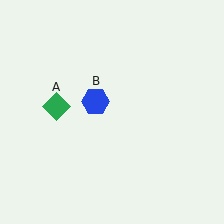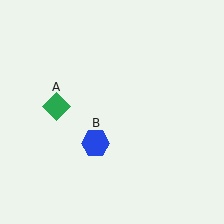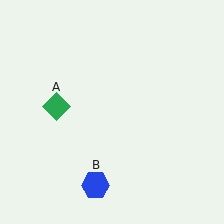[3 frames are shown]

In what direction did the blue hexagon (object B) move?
The blue hexagon (object B) moved down.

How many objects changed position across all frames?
1 object changed position: blue hexagon (object B).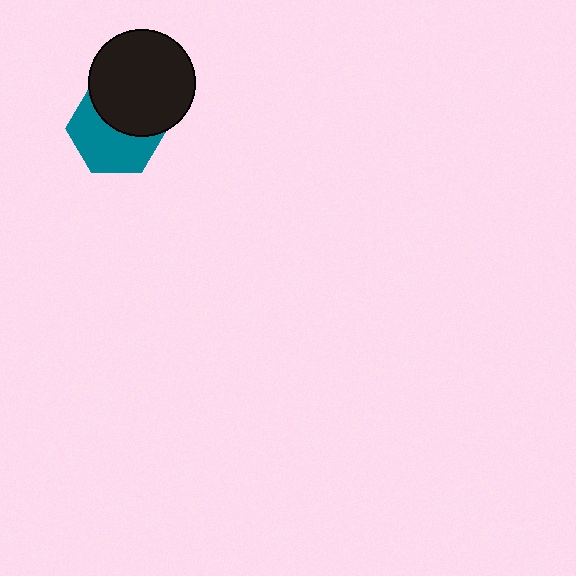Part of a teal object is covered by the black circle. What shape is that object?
It is a hexagon.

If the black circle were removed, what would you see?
You would see the complete teal hexagon.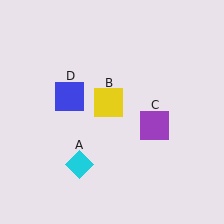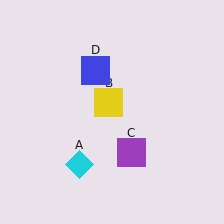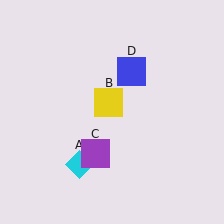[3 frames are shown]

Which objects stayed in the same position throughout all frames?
Cyan diamond (object A) and yellow square (object B) remained stationary.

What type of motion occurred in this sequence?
The purple square (object C), blue square (object D) rotated clockwise around the center of the scene.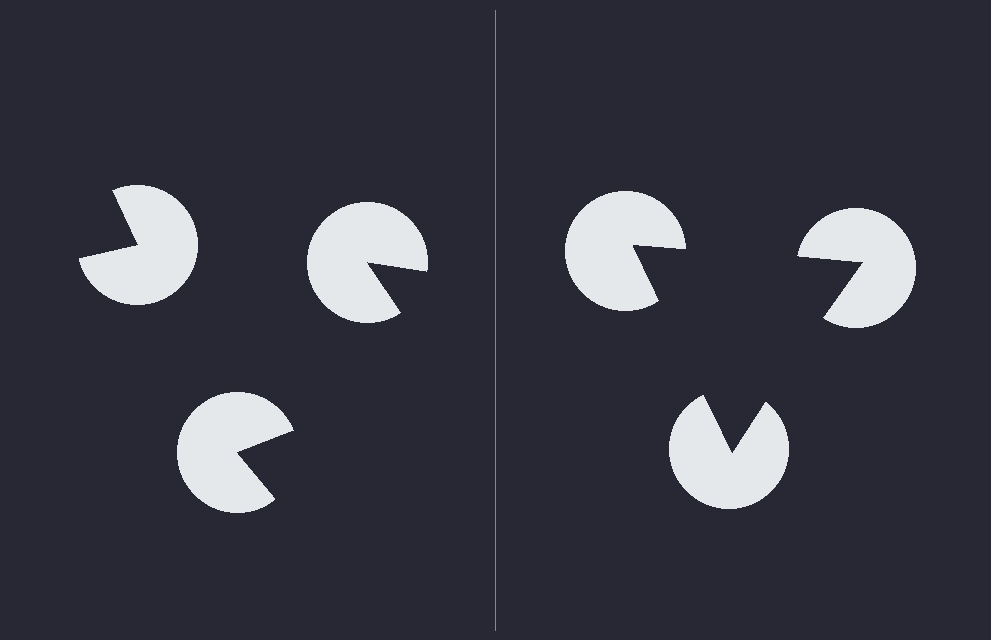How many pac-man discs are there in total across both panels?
6 — 3 on each side.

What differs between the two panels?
The pac-man discs are positioned identically on both sides; only the wedge orientations differ. On the right they align to a triangle; on the left they are misaligned.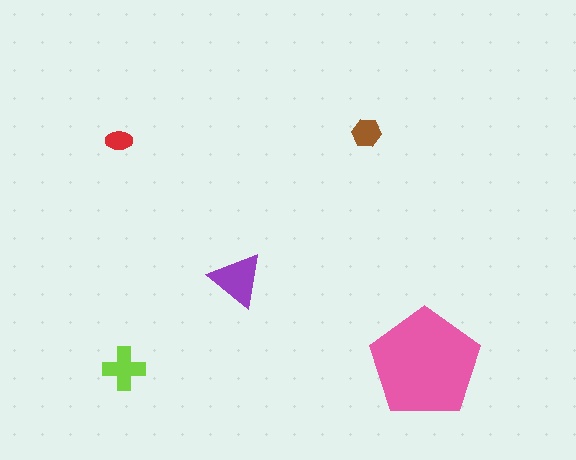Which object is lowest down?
The lime cross is bottommost.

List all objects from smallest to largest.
The red ellipse, the brown hexagon, the lime cross, the purple triangle, the pink pentagon.